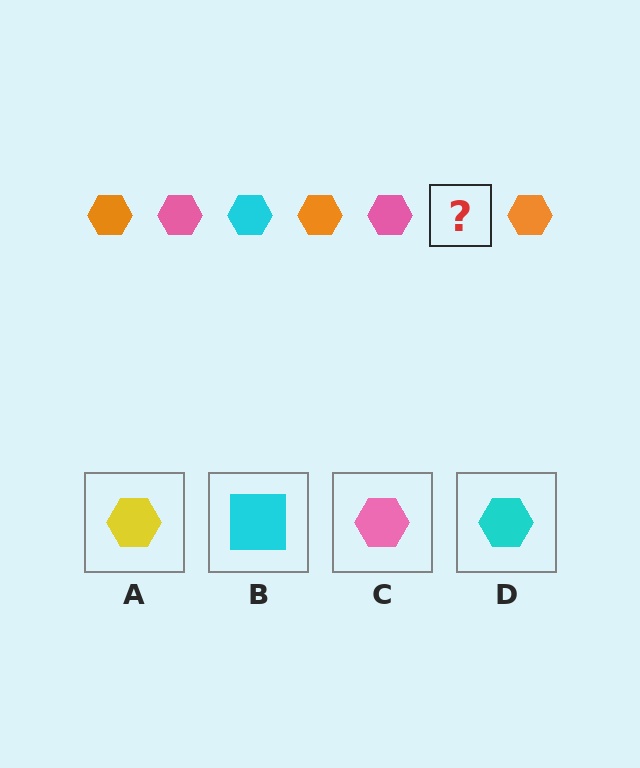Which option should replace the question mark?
Option D.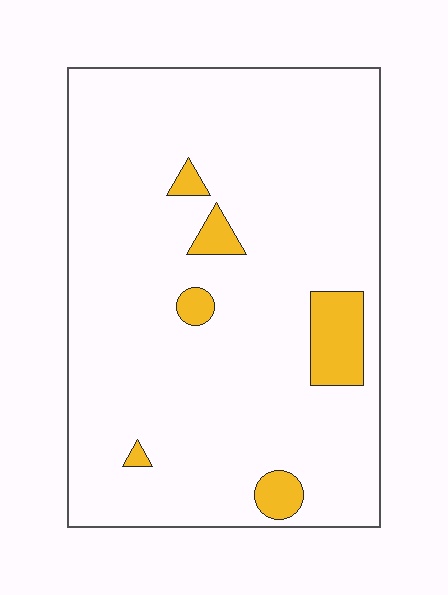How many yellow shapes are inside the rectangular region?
6.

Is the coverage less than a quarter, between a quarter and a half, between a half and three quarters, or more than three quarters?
Less than a quarter.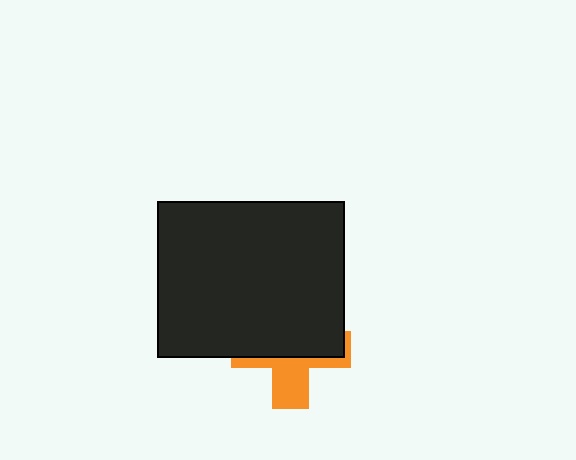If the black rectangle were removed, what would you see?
You would see the complete orange cross.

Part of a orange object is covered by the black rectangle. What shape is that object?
It is a cross.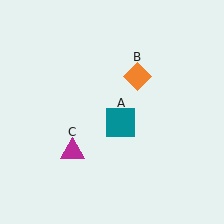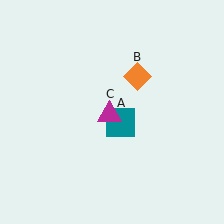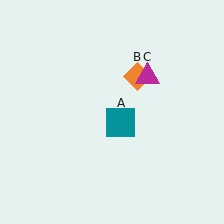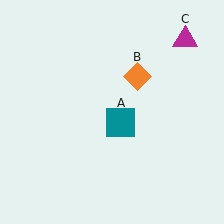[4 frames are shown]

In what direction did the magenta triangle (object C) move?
The magenta triangle (object C) moved up and to the right.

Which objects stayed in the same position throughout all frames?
Teal square (object A) and orange diamond (object B) remained stationary.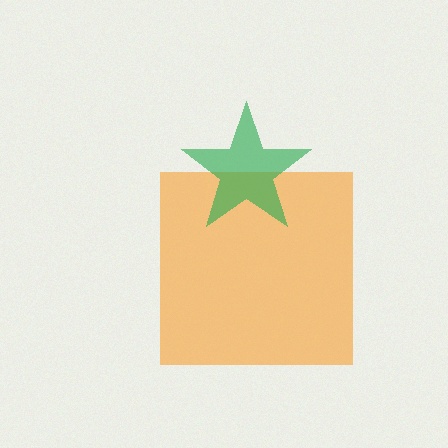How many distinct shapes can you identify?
There are 2 distinct shapes: an orange square, a green star.